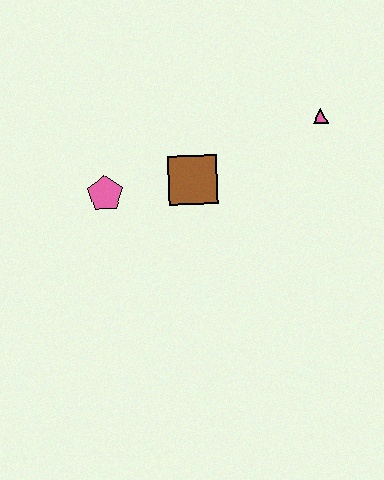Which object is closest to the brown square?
The pink pentagon is closest to the brown square.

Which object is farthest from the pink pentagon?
The pink triangle is farthest from the pink pentagon.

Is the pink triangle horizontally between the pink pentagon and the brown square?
No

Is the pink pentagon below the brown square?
Yes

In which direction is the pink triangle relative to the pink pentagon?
The pink triangle is to the right of the pink pentagon.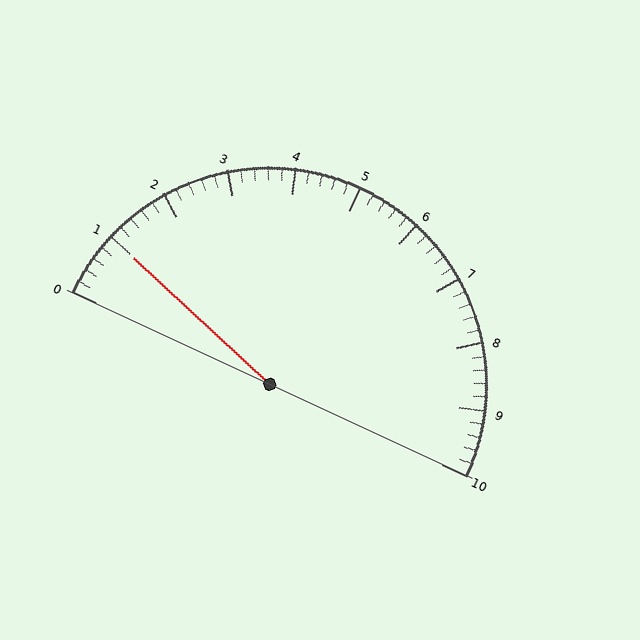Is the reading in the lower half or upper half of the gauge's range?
The reading is in the lower half of the range (0 to 10).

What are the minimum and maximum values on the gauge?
The gauge ranges from 0 to 10.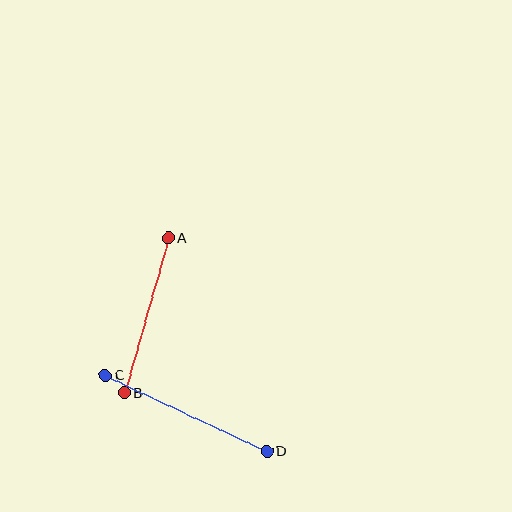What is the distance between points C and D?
The distance is approximately 178 pixels.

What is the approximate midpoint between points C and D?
The midpoint is at approximately (186, 414) pixels.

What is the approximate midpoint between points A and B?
The midpoint is at approximately (146, 316) pixels.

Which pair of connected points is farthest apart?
Points C and D are farthest apart.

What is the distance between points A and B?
The distance is approximately 161 pixels.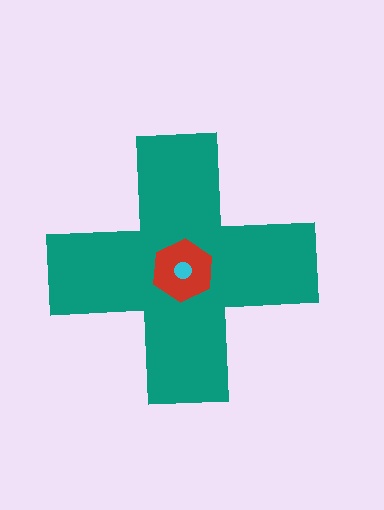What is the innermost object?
The cyan circle.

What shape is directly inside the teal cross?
The red hexagon.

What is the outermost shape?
The teal cross.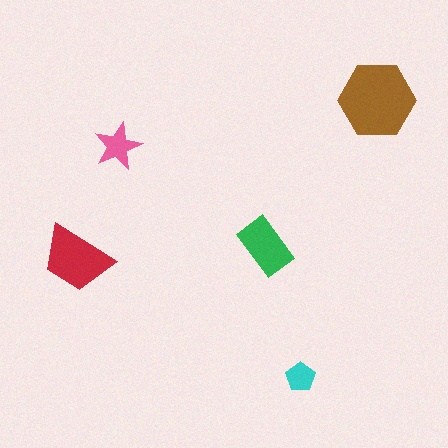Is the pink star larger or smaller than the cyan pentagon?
Larger.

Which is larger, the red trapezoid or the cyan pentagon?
The red trapezoid.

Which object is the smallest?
The cyan pentagon.